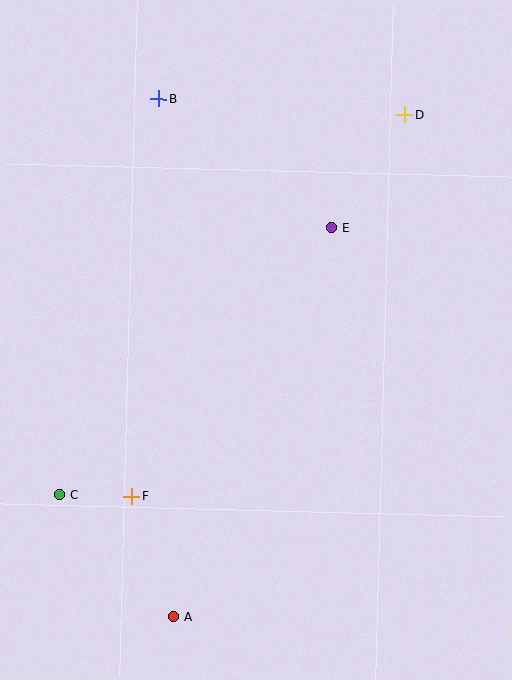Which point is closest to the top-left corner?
Point B is closest to the top-left corner.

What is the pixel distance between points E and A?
The distance between E and A is 420 pixels.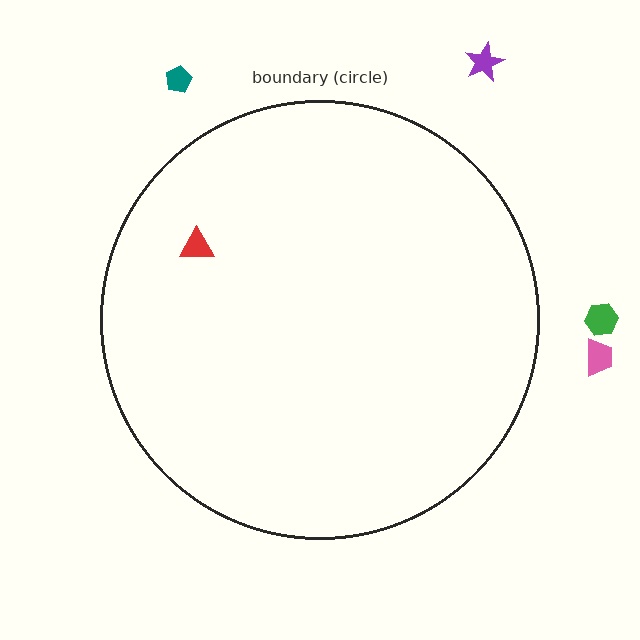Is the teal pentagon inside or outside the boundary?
Outside.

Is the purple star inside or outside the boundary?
Outside.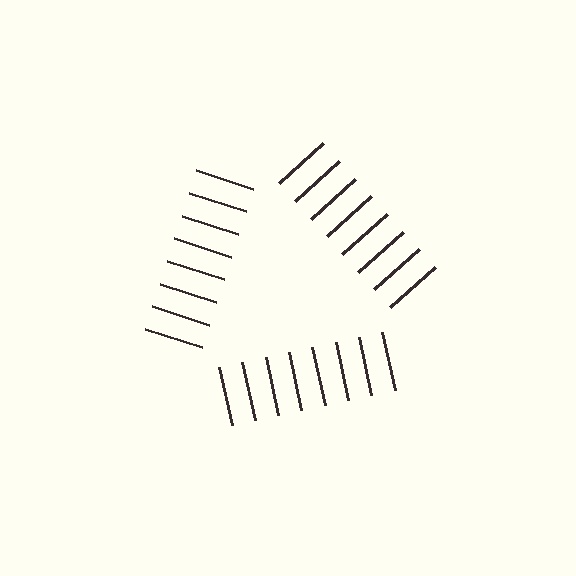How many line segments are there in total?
24 — 8 along each of the 3 edges.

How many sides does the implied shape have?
3 sides — the line-ends trace a triangle.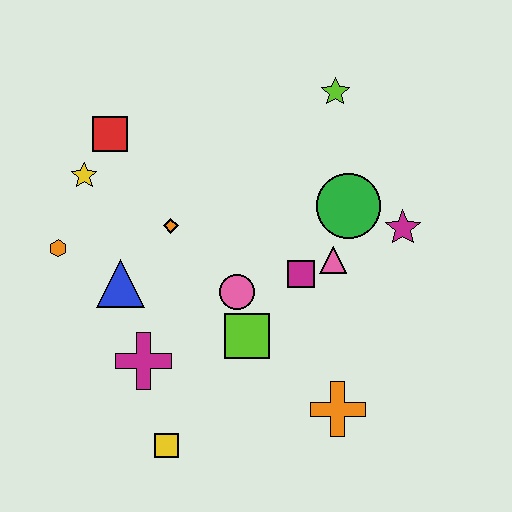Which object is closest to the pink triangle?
The magenta square is closest to the pink triangle.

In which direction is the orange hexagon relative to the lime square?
The orange hexagon is to the left of the lime square.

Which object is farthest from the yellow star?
The orange cross is farthest from the yellow star.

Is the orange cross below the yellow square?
No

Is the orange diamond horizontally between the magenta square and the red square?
Yes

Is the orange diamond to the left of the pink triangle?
Yes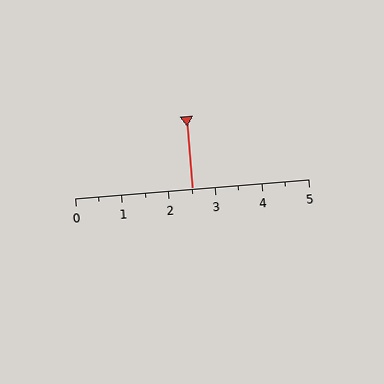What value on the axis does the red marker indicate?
The marker indicates approximately 2.5.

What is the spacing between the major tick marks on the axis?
The major ticks are spaced 1 apart.